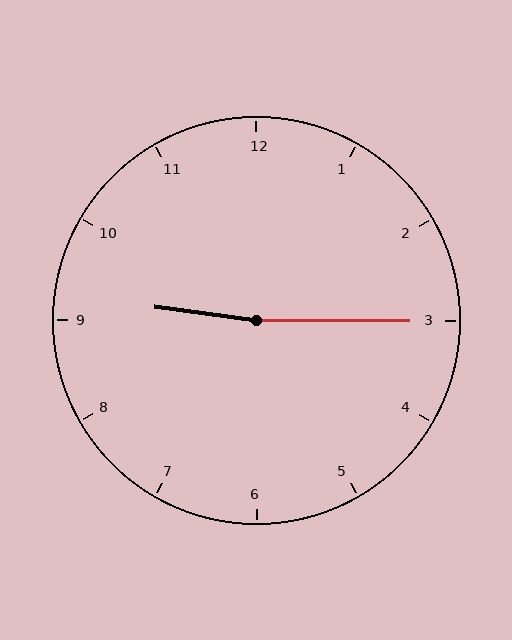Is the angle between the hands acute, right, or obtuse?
It is obtuse.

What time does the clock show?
9:15.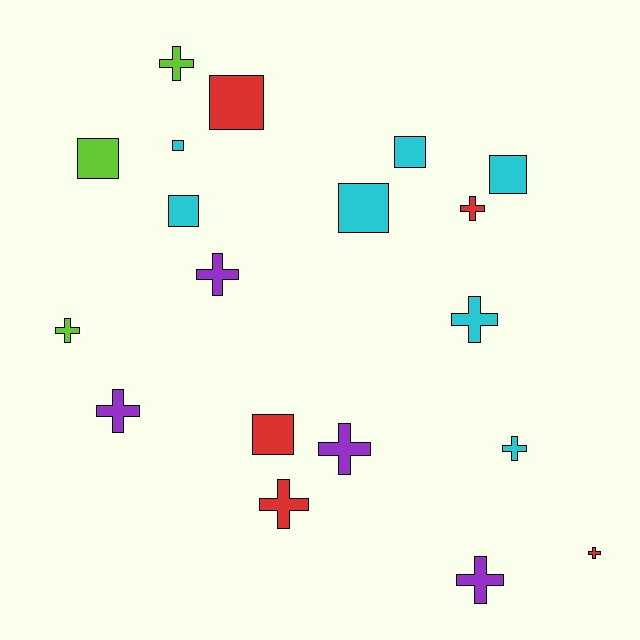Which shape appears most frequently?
Cross, with 11 objects.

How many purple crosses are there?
There are 4 purple crosses.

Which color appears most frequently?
Cyan, with 7 objects.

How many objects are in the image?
There are 19 objects.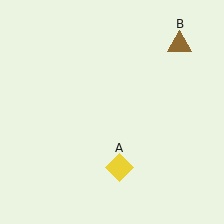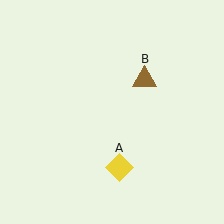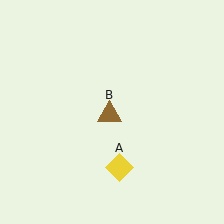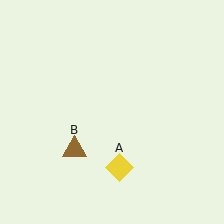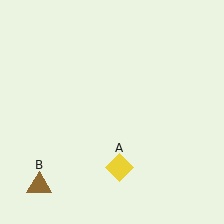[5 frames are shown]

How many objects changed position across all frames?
1 object changed position: brown triangle (object B).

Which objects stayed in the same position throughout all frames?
Yellow diamond (object A) remained stationary.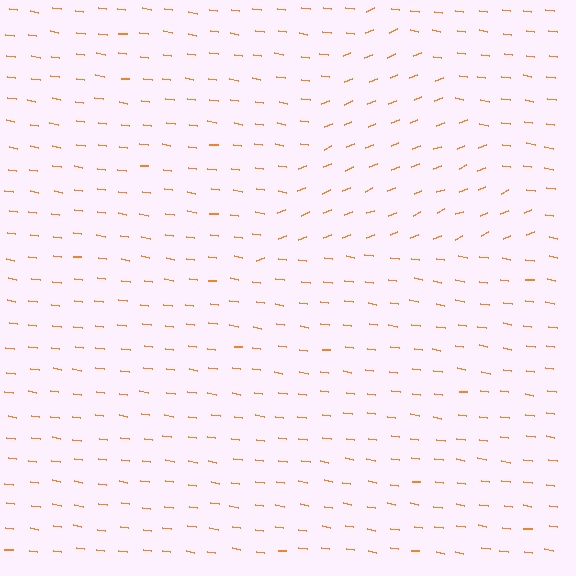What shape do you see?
I see a triangle.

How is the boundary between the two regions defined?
The boundary is defined purely by a change in line orientation (approximately 31 degrees difference). All lines are the same color and thickness.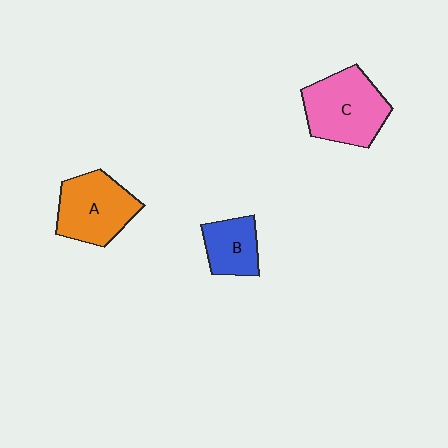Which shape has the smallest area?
Shape B (blue).